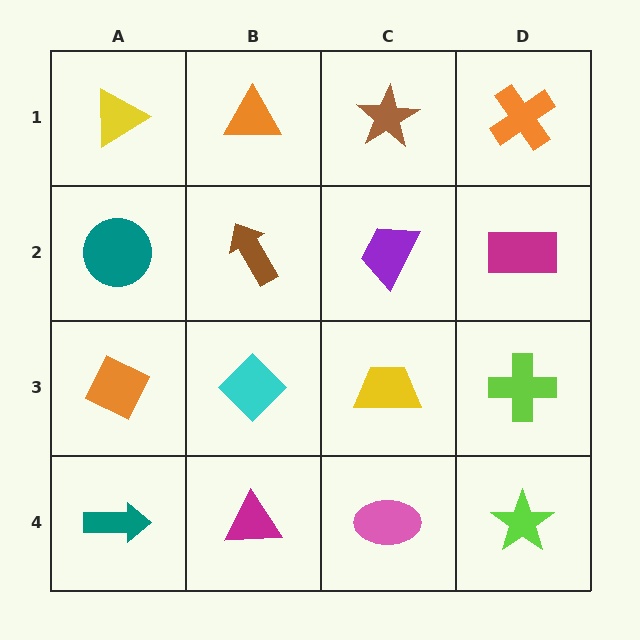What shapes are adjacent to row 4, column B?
A cyan diamond (row 3, column B), a teal arrow (row 4, column A), a pink ellipse (row 4, column C).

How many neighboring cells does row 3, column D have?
3.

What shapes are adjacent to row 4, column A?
An orange diamond (row 3, column A), a magenta triangle (row 4, column B).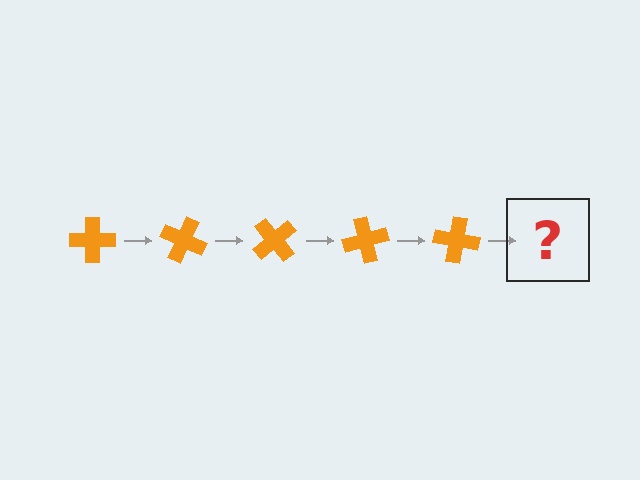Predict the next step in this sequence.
The next step is an orange cross rotated 125 degrees.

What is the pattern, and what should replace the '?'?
The pattern is that the cross rotates 25 degrees each step. The '?' should be an orange cross rotated 125 degrees.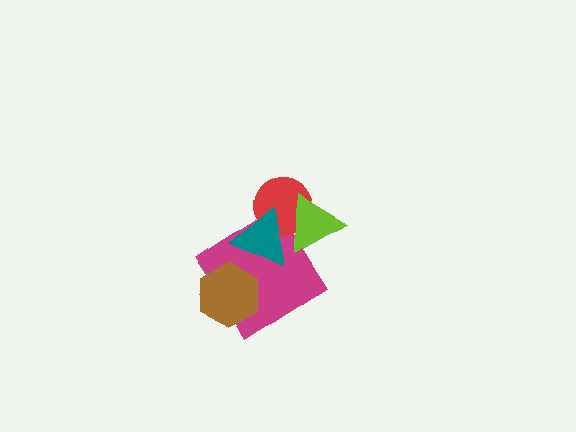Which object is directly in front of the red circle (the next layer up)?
The teal triangle is directly in front of the red circle.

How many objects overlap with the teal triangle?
3 objects overlap with the teal triangle.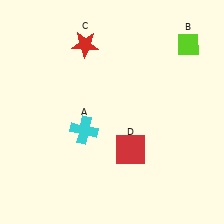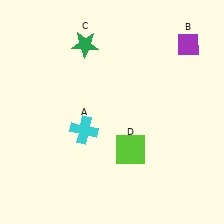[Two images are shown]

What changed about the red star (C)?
In Image 1, C is red. In Image 2, it changed to green.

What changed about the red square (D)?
In Image 1, D is red. In Image 2, it changed to lime.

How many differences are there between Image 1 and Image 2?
There are 3 differences between the two images.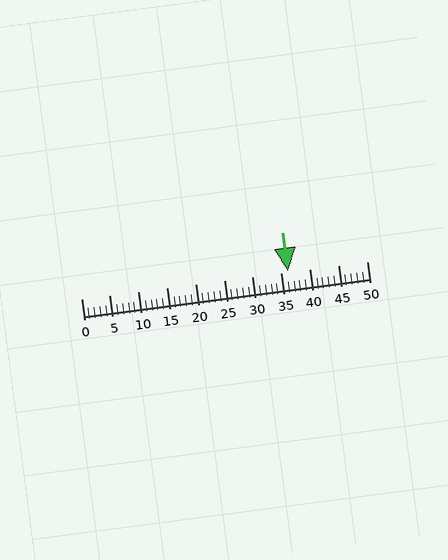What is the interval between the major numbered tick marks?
The major tick marks are spaced 5 units apart.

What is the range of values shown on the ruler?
The ruler shows values from 0 to 50.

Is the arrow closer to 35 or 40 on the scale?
The arrow is closer to 35.